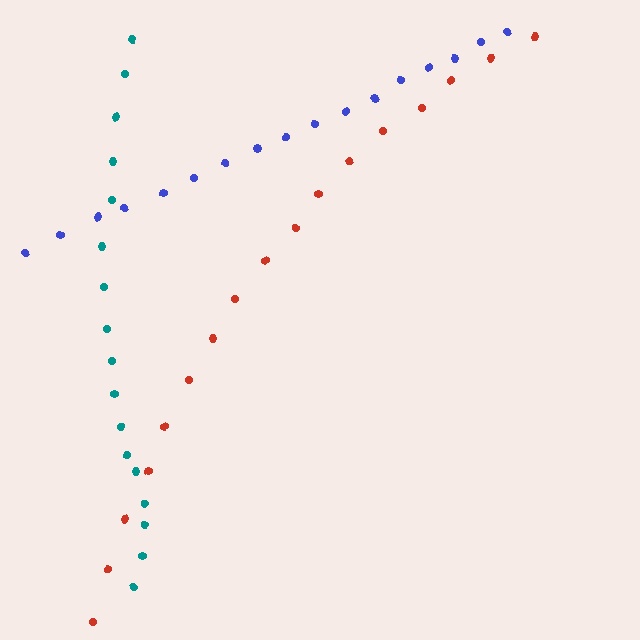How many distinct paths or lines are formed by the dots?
There are 3 distinct paths.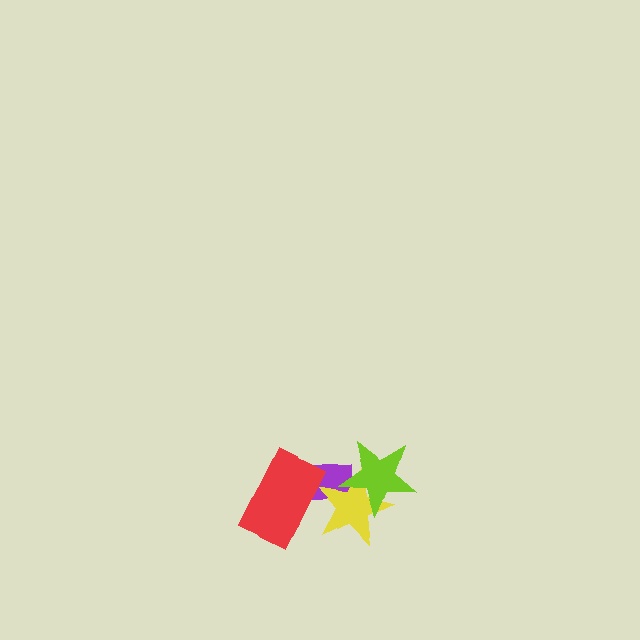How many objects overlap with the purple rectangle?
3 objects overlap with the purple rectangle.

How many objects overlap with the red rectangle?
2 objects overlap with the red rectangle.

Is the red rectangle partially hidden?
No, no other shape covers it.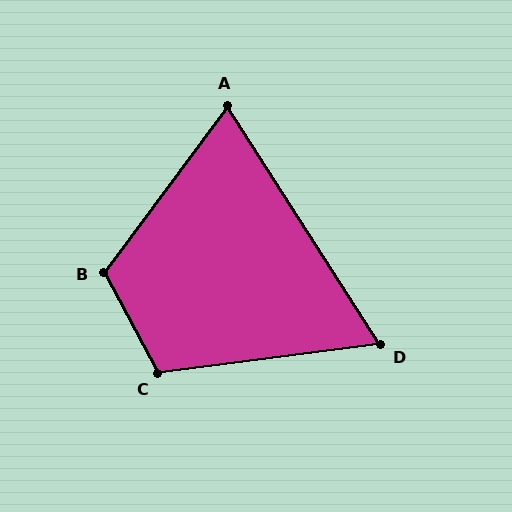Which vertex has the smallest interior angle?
D, at approximately 65 degrees.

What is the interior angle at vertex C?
Approximately 111 degrees (obtuse).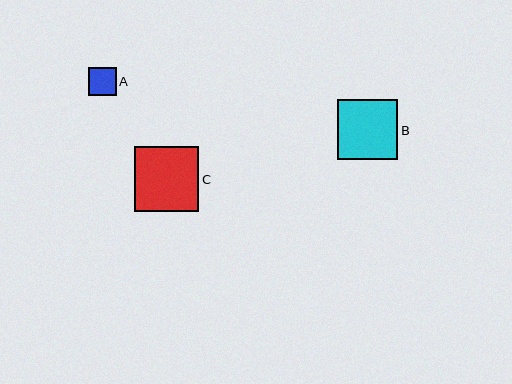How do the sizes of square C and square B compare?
Square C and square B are approximately the same size.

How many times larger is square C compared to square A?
Square C is approximately 2.4 times the size of square A.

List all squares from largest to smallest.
From largest to smallest: C, B, A.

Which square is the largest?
Square C is the largest with a size of approximately 64 pixels.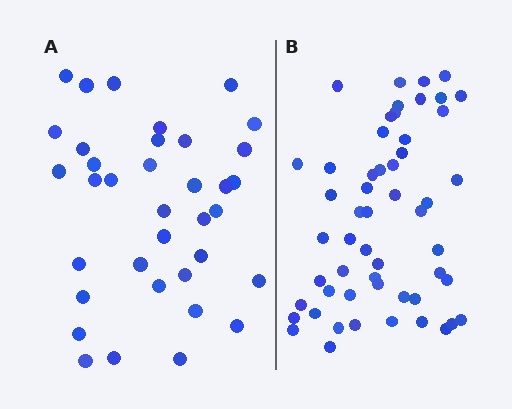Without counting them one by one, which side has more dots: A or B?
Region B (the right region) has more dots.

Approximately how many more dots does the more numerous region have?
Region B has approximately 20 more dots than region A.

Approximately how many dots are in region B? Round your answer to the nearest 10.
About 50 dots. (The exact count is 54, which rounds to 50.)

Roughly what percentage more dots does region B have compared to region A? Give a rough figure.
About 50% more.